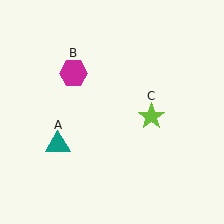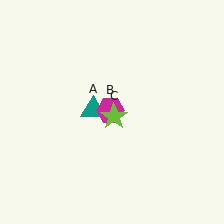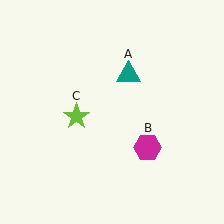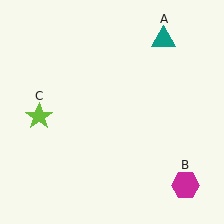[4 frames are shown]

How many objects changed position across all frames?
3 objects changed position: teal triangle (object A), magenta hexagon (object B), lime star (object C).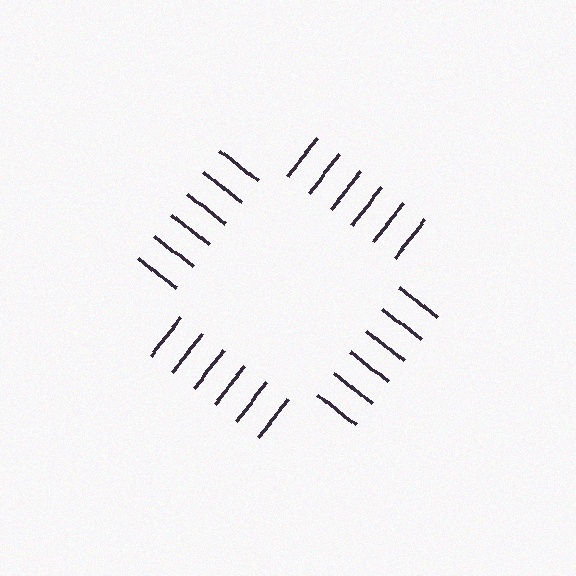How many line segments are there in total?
24 — 6 along each of the 4 edges.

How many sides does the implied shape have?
4 sides — the line-ends trace a square.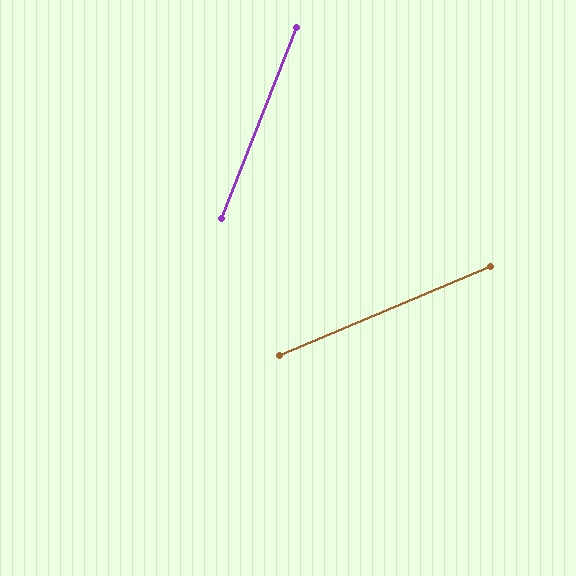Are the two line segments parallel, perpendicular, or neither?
Neither parallel nor perpendicular — they differ by about 45°.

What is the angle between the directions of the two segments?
Approximately 45 degrees.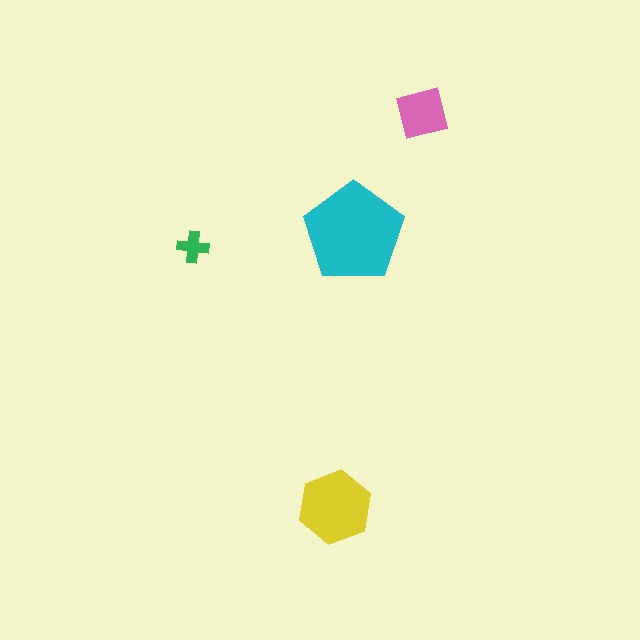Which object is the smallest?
The green cross.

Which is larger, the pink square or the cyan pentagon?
The cyan pentagon.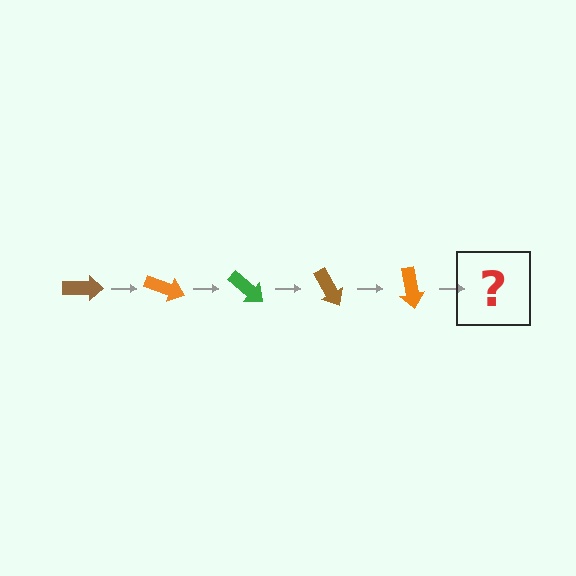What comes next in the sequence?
The next element should be a green arrow, rotated 100 degrees from the start.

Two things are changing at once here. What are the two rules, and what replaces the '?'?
The two rules are that it rotates 20 degrees each step and the color cycles through brown, orange, and green. The '?' should be a green arrow, rotated 100 degrees from the start.